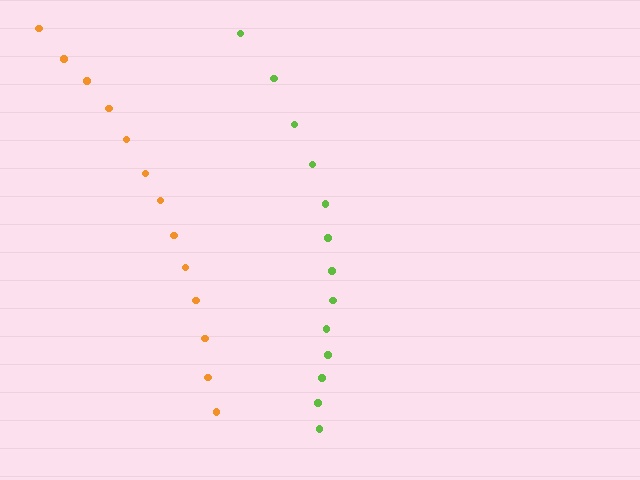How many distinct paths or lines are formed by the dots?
There are 2 distinct paths.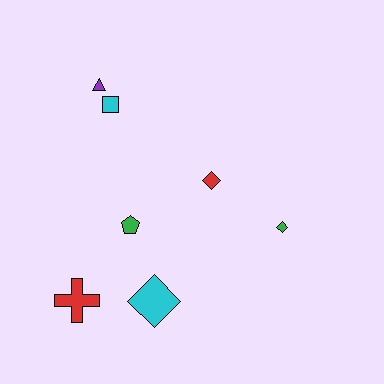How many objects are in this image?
There are 7 objects.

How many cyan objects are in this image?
There are 2 cyan objects.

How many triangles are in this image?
There is 1 triangle.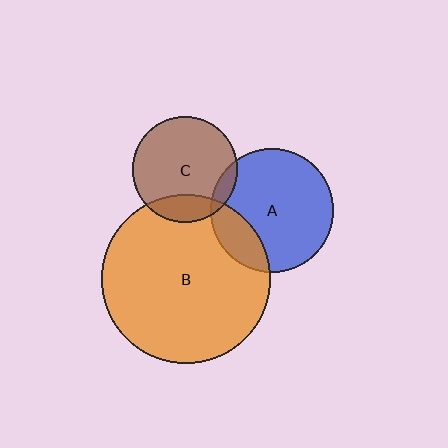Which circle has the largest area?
Circle B (orange).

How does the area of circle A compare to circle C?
Approximately 1.4 times.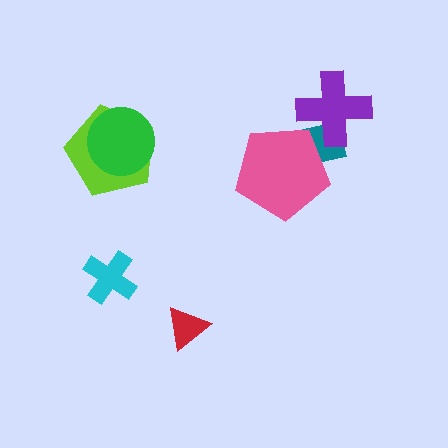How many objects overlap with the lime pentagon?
1 object overlaps with the lime pentagon.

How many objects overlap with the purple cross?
1 object overlaps with the purple cross.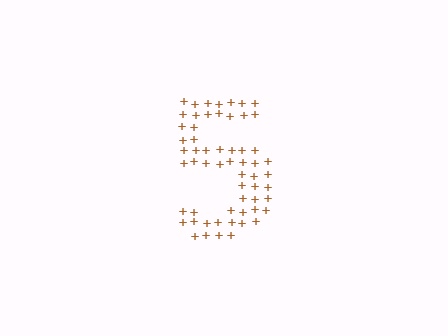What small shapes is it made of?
It is made of small plus signs.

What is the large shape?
The large shape is the digit 5.